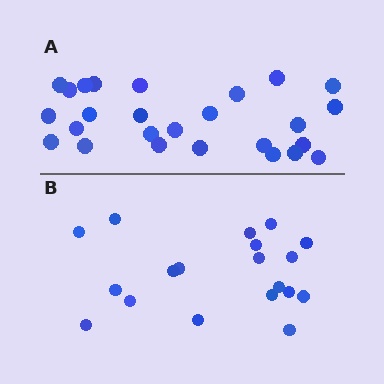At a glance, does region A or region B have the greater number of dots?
Region A (the top region) has more dots.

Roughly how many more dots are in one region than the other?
Region A has roughly 8 or so more dots than region B.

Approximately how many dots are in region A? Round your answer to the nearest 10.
About 30 dots. (The exact count is 26, which rounds to 30.)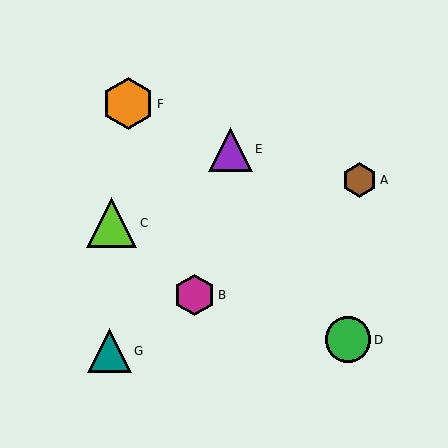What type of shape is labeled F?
Shape F is an orange hexagon.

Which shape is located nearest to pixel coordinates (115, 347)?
The teal triangle (labeled G) at (109, 351) is nearest to that location.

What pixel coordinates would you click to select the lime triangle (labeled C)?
Click at (112, 223) to select the lime triangle C.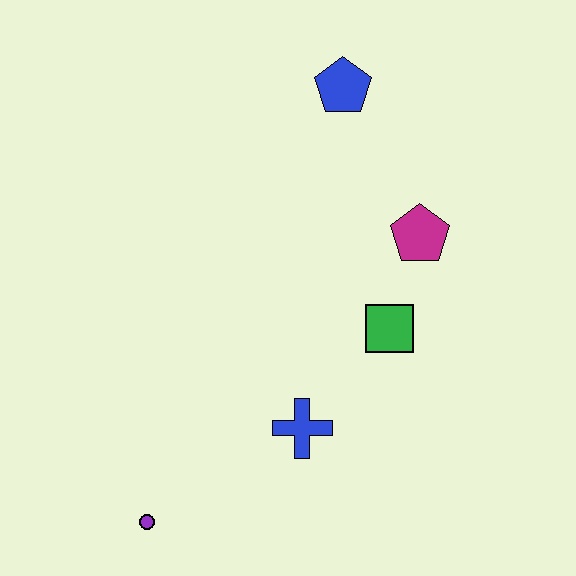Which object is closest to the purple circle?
The blue cross is closest to the purple circle.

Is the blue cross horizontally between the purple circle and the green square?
Yes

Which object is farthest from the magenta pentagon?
The purple circle is farthest from the magenta pentagon.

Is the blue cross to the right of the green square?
No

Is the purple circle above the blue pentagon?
No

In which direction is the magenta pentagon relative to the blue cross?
The magenta pentagon is above the blue cross.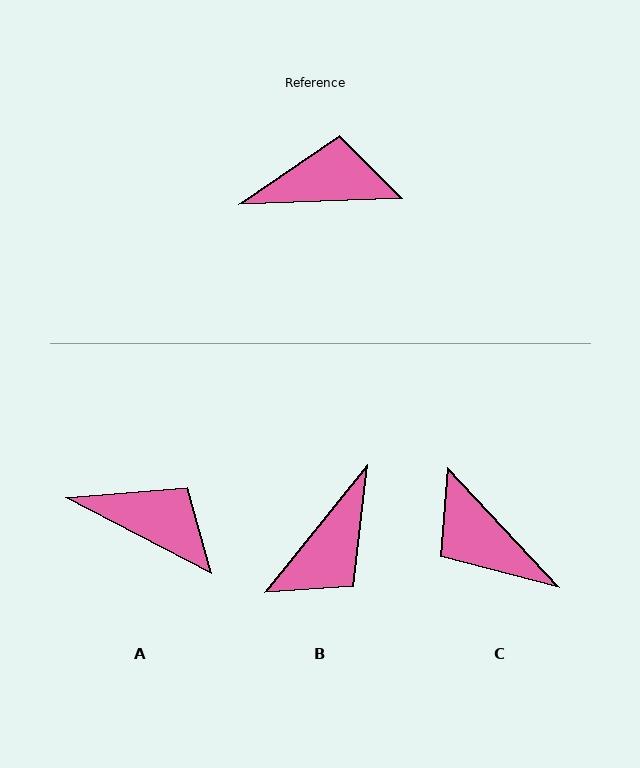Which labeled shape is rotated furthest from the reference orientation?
C, about 131 degrees away.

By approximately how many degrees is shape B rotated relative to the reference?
Approximately 131 degrees clockwise.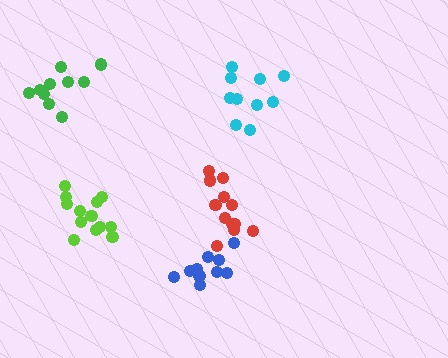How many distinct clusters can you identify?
There are 5 distinct clusters.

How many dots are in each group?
Group 1: 12 dots, Group 2: 10 dots, Group 3: 11 dots, Group 4: 13 dots, Group 5: 11 dots (57 total).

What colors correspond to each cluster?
The clusters are colored: red, green, blue, lime, cyan.